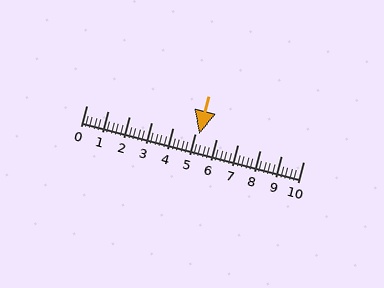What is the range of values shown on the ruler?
The ruler shows values from 0 to 10.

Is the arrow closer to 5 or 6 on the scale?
The arrow is closer to 5.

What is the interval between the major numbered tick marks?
The major tick marks are spaced 1 units apart.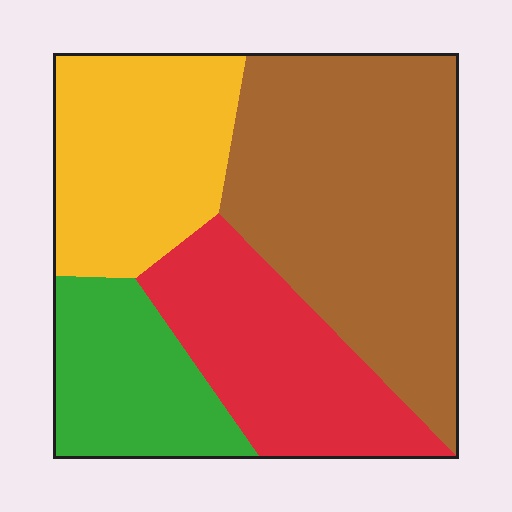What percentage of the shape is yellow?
Yellow takes up about one fifth (1/5) of the shape.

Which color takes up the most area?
Brown, at roughly 40%.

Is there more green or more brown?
Brown.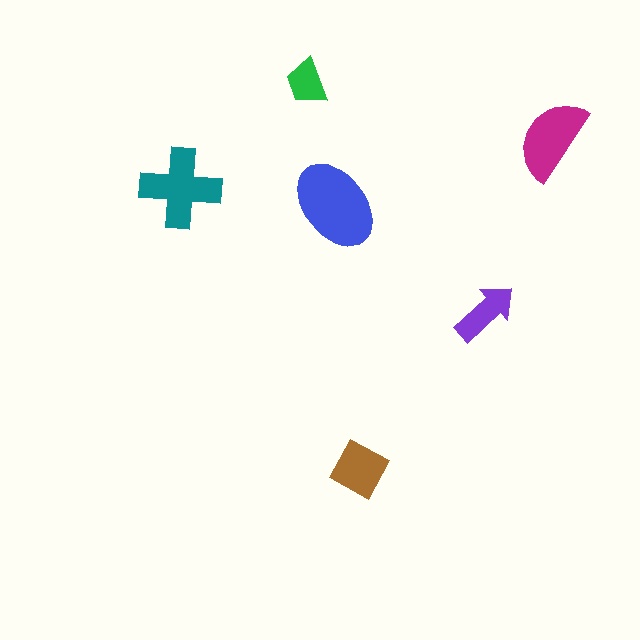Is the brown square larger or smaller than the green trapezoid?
Larger.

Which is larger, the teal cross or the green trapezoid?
The teal cross.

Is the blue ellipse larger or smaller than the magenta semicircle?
Larger.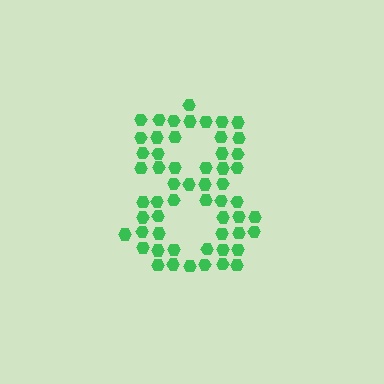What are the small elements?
The small elements are hexagons.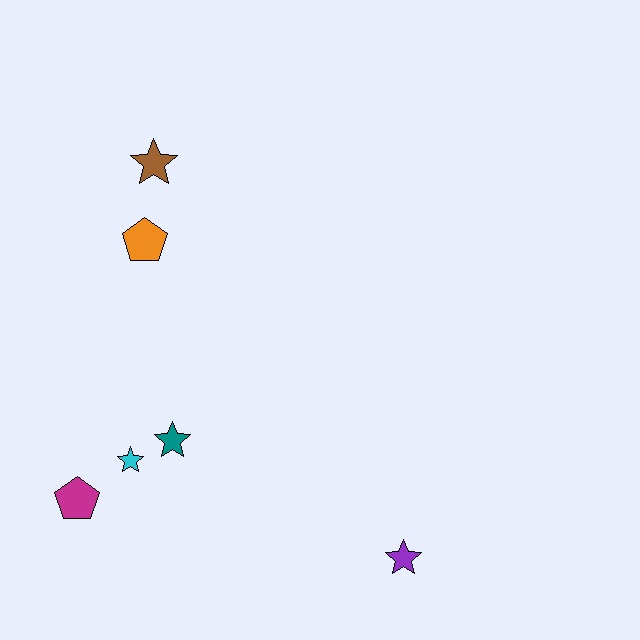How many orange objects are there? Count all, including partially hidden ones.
There is 1 orange object.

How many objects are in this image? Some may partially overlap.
There are 6 objects.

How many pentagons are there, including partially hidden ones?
There are 2 pentagons.